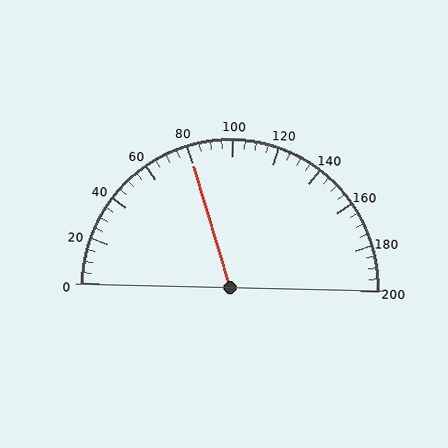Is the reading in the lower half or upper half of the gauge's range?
The reading is in the lower half of the range (0 to 200).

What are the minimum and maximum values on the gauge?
The gauge ranges from 0 to 200.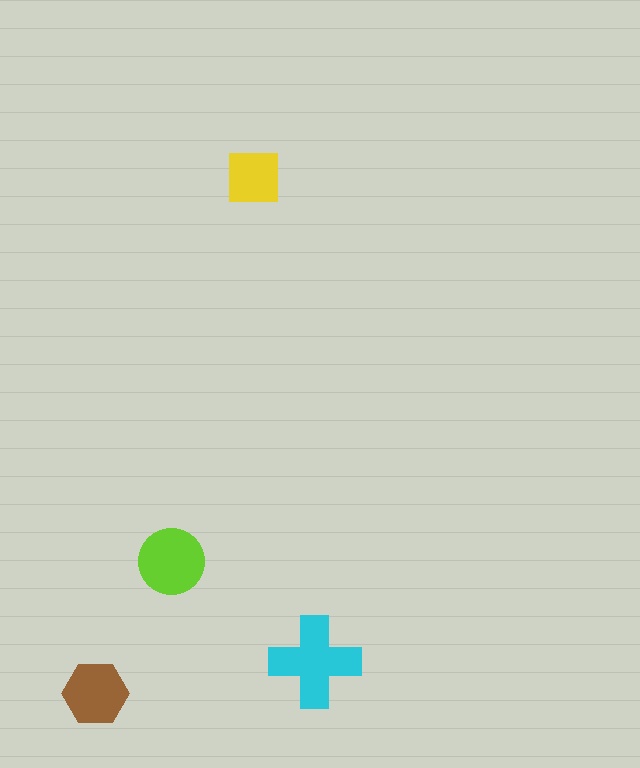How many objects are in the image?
There are 4 objects in the image.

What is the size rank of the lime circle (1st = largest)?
2nd.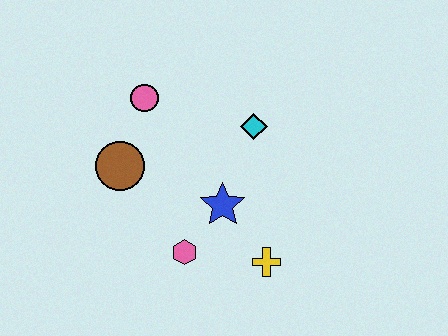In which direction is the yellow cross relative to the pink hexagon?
The yellow cross is to the right of the pink hexagon.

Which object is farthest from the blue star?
The pink circle is farthest from the blue star.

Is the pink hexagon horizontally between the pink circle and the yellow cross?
Yes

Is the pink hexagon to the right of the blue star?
No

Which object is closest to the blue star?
The pink hexagon is closest to the blue star.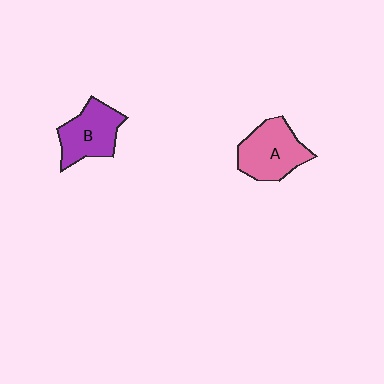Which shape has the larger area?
Shape A (pink).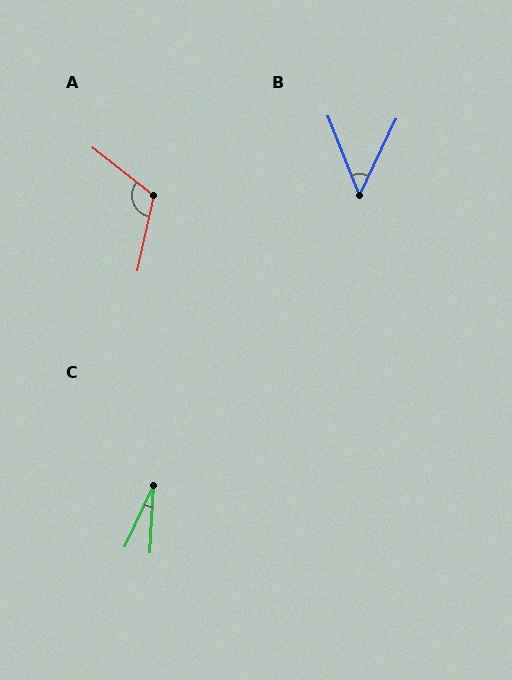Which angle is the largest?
A, at approximately 115 degrees.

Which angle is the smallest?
C, at approximately 22 degrees.